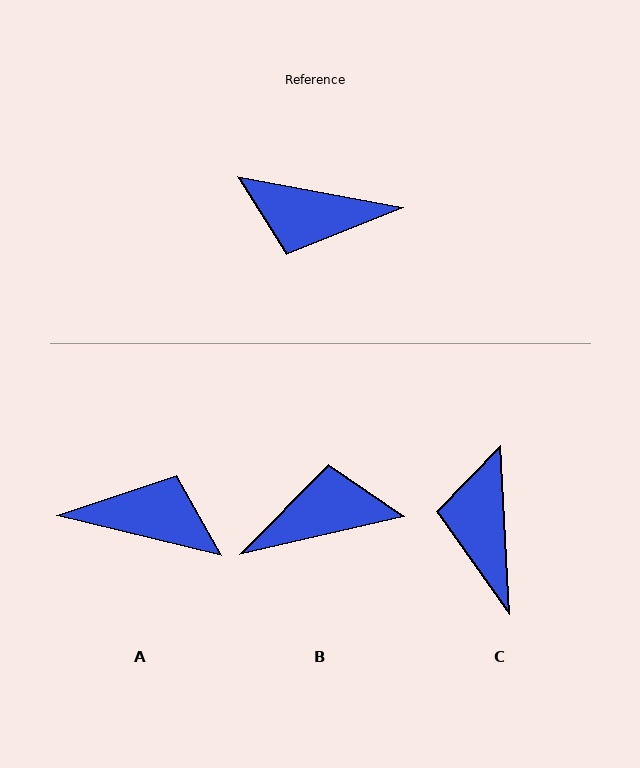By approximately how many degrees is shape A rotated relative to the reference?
Approximately 177 degrees counter-clockwise.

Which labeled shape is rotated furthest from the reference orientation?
A, about 177 degrees away.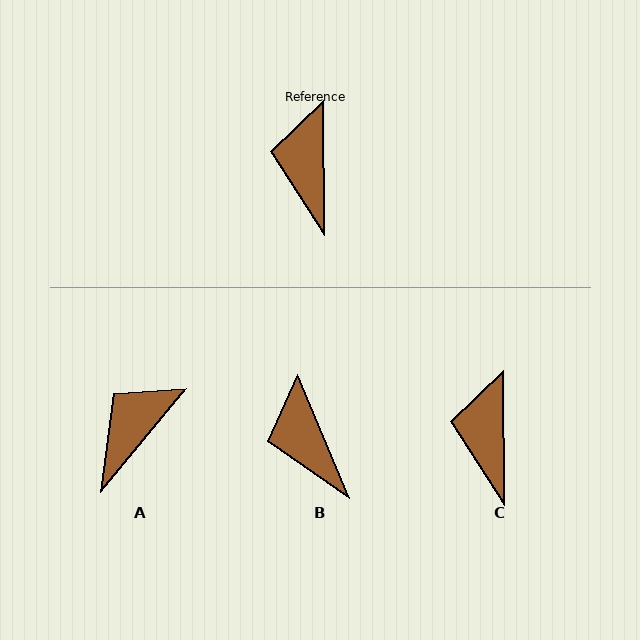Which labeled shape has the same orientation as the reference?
C.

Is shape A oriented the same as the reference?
No, it is off by about 40 degrees.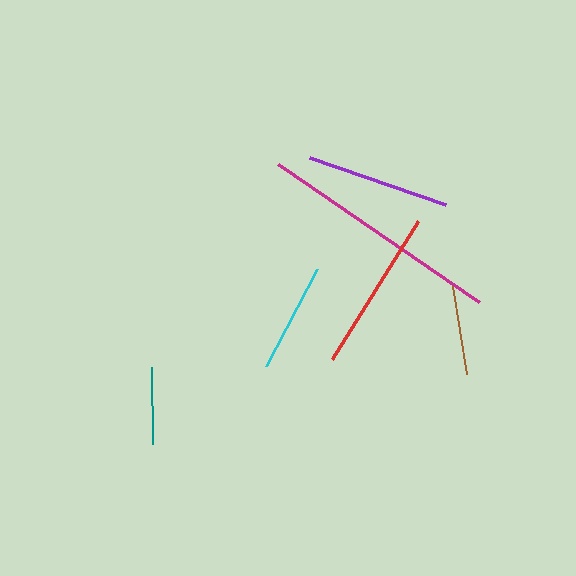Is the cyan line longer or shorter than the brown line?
The cyan line is longer than the brown line.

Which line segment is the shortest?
The teal line is the shortest at approximately 77 pixels.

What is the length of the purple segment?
The purple segment is approximately 144 pixels long.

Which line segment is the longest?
The magenta line is the longest at approximately 244 pixels.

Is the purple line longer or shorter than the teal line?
The purple line is longer than the teal line.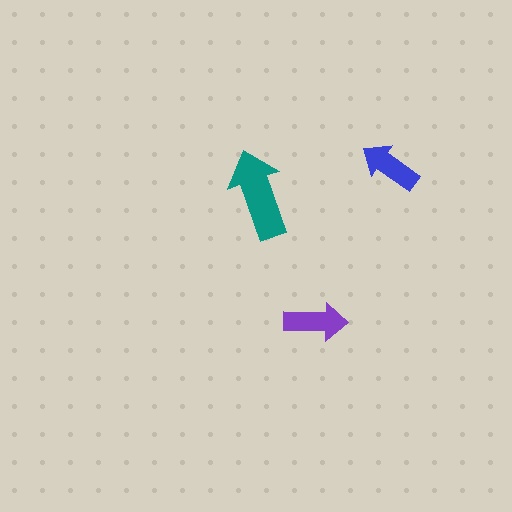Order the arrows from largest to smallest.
the teal one, the purple one, the blue one.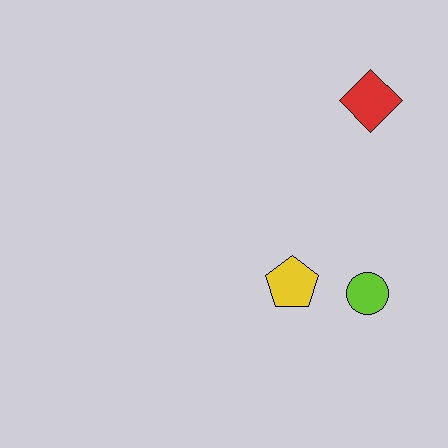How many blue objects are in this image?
There are no blue objects.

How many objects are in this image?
There are 3 objects.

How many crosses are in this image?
There are no crosses.